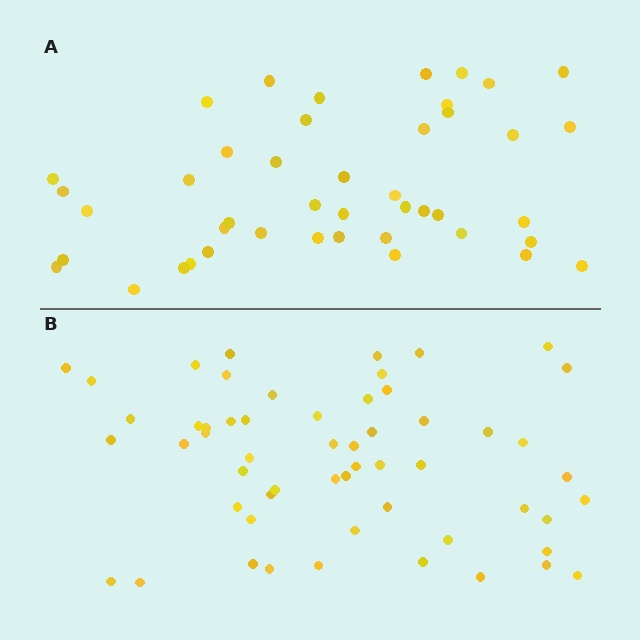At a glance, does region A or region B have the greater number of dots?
Region B (the bottom region) has more dots.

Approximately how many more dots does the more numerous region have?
Region B has roughly 12 or so more dots than region A.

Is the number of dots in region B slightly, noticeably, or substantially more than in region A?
Region B has noticeably more, but not dramatically so. The ratio is roughly 1.3 to 1.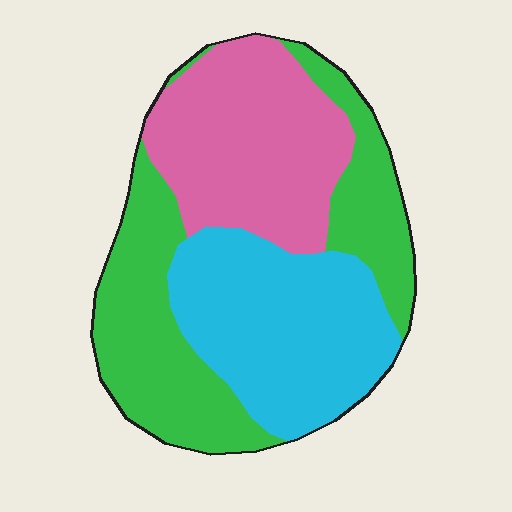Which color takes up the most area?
Green, at roughly 35%.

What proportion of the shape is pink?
Pink takes up between a sixth and a third of the shape.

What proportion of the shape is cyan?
Cyan covers 32% of the shape.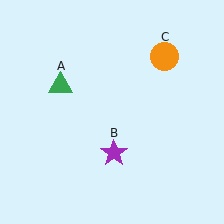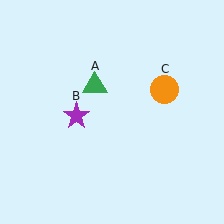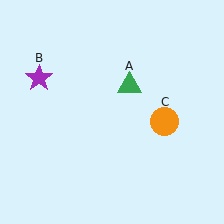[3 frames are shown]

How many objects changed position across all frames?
3 objects changed position: green triangle (object A), purple star (object B), orange circle (object C).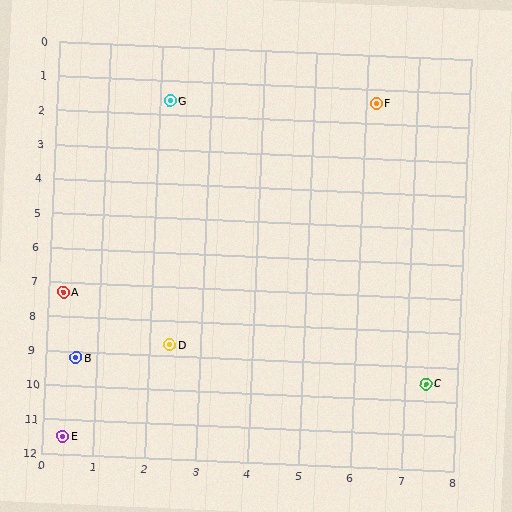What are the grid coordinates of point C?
Point C is at approximately (7.4, 9.5).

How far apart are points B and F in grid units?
Points B and F are about 9.6 grid units apart.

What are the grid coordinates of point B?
Point B is at approximately (0.6, 9.2).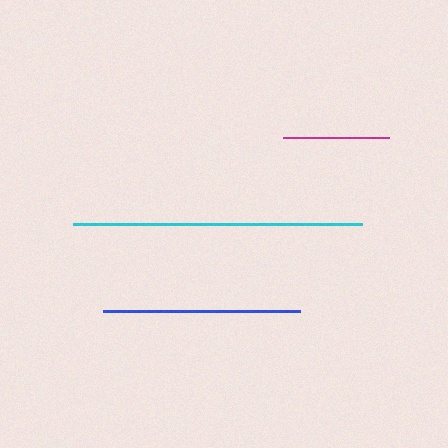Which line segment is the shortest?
The magenta line is the shortest at approximately 106 pixels.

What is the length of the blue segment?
The blue segment is approximately 197 pixels long.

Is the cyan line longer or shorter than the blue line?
The cyan line is longer than the blue line.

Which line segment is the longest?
The cyan line is the longest at approximately 289 pixels.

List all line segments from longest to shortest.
From longest to shortest: cyan, blue, magenta.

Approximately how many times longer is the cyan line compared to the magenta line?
The cyan line is approximately 2.7 times the length of the magenta line.